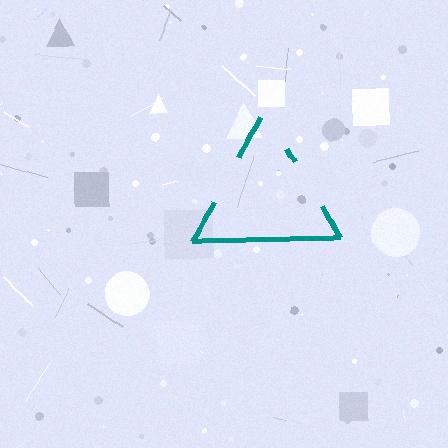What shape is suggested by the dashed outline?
The dashed outline suggests a triangle.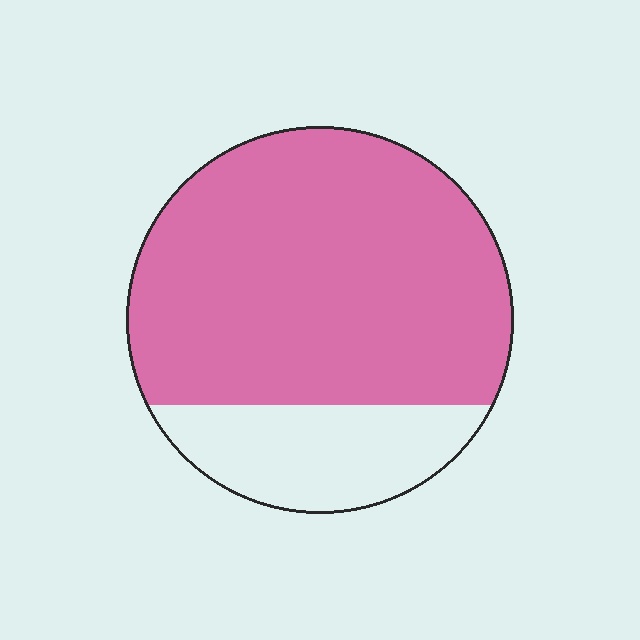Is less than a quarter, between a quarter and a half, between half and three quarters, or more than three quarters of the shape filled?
More than three quarters.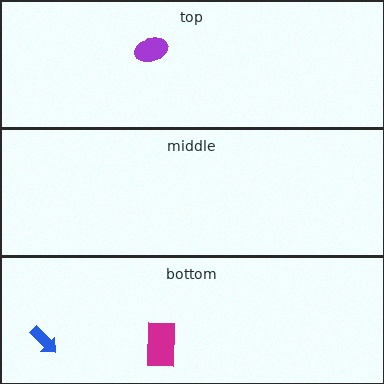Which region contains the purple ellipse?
The top region.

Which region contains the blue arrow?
The bottom region.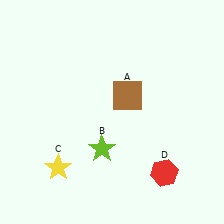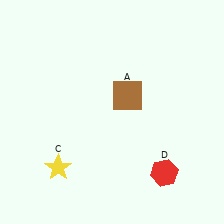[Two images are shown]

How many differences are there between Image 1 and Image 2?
There is 1 difference between the two images.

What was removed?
The lime star (B) was removed in Image 2.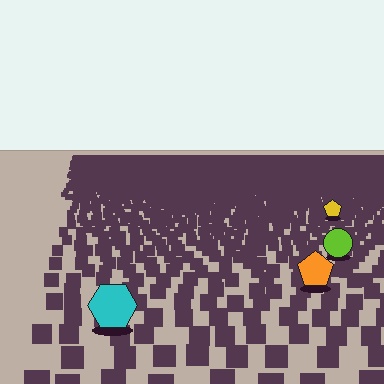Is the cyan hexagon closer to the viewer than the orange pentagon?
Yes. The cyan hexagon is closer — you can tell from the texture gradient: the ground texture is coarser near it.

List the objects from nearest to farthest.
From nearest to farthest: the cyan hexagon, the orange pentagon, the lime circle, the yellow pentagon.